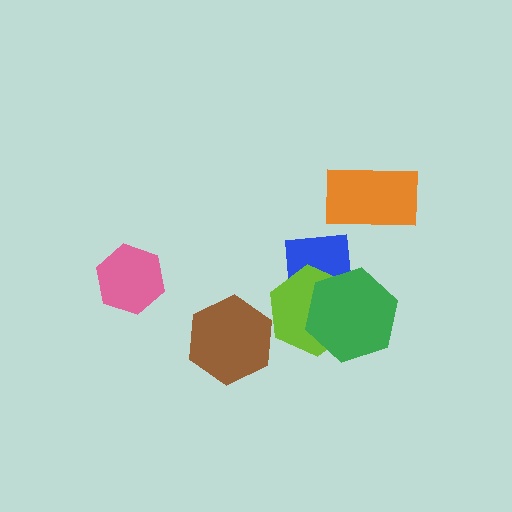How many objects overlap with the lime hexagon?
2 objects overlap with the lime hexagon.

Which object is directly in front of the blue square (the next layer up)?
The lime hexagon is directly in front of the blue square.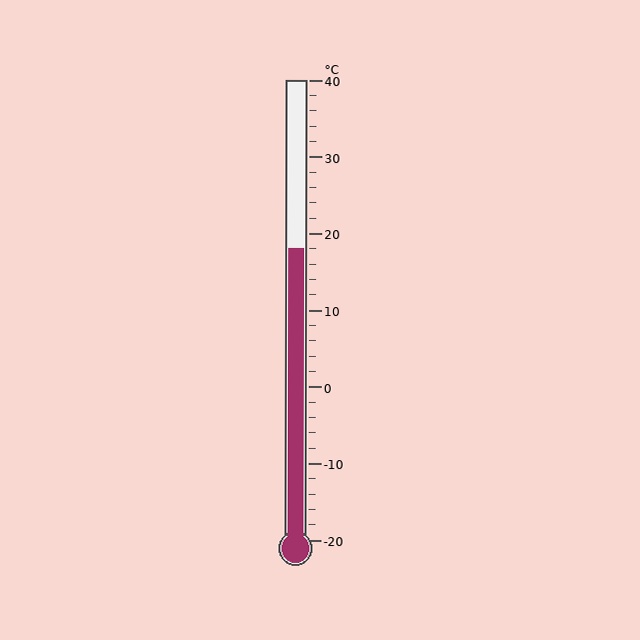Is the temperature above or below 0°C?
The temperature is above 0°C.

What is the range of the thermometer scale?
The thermometer scale ranges from -20°C to 40°C.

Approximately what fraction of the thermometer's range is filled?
The thermometer is filled to approximately 65% of its range.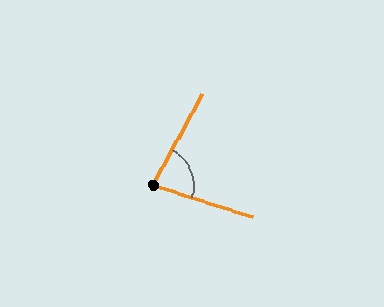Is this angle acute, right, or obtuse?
It is acute.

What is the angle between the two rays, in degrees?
Approximately 79 degrees.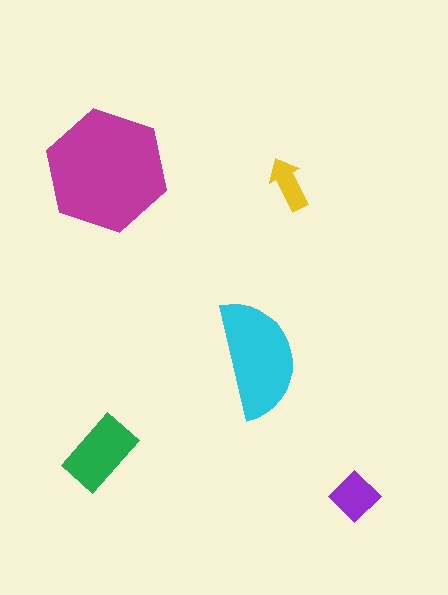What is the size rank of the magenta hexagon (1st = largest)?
1st.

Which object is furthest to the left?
The green rectangle is leftmost.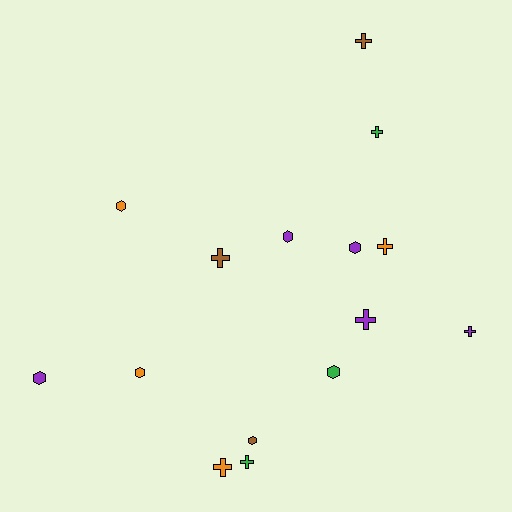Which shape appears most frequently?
Cross, with 8 objects.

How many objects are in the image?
There are 15 objects.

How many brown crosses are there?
There are 2 brown crosses.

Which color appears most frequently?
Purple, with 5 objects.